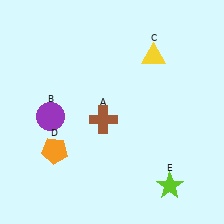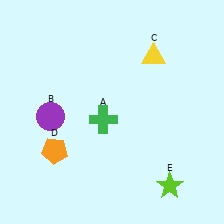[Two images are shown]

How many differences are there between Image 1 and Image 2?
There is 1 difference between the two images.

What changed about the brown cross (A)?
In Image 1, A is brown. In Image 2, it changed to green.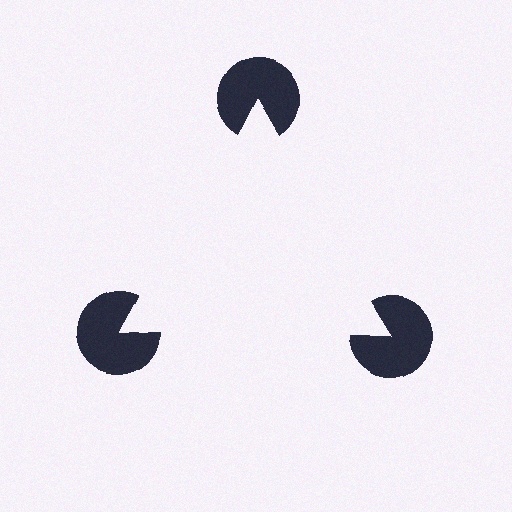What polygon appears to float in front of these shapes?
An illusory triangle — its edges are inferred from the aligned wedge cuts in the pac-man discs, not physically drawn.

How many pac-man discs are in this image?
There are 3 — one at each vertex of the illusory triangle.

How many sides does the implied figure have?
3 sides.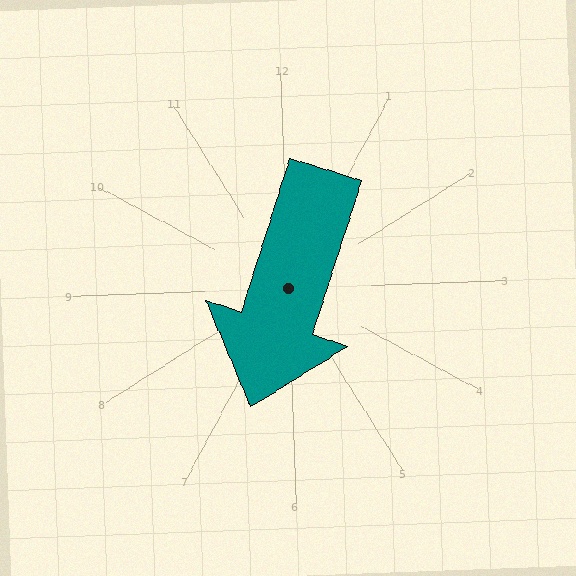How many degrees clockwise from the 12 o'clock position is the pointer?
Approximately 200 degrees.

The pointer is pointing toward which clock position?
Roughly 7 o'clock.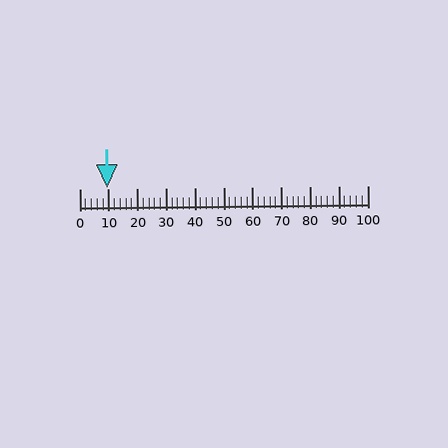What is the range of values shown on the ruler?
The ruler shows values from 0 to 100.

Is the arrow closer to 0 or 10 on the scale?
The arrow is closer to 10.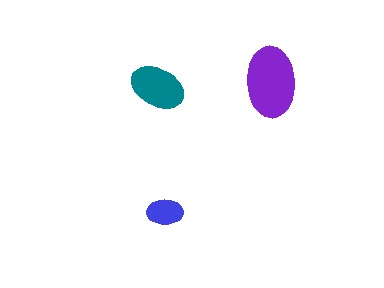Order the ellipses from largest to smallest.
the purple one, the teal one, the blue one.